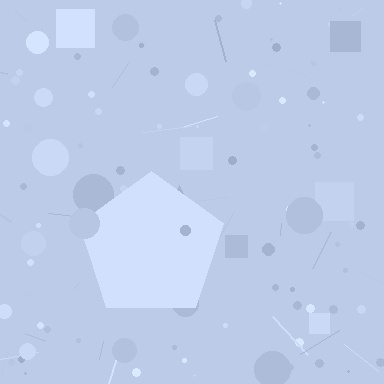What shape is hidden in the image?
A pentagon is hidden in the image.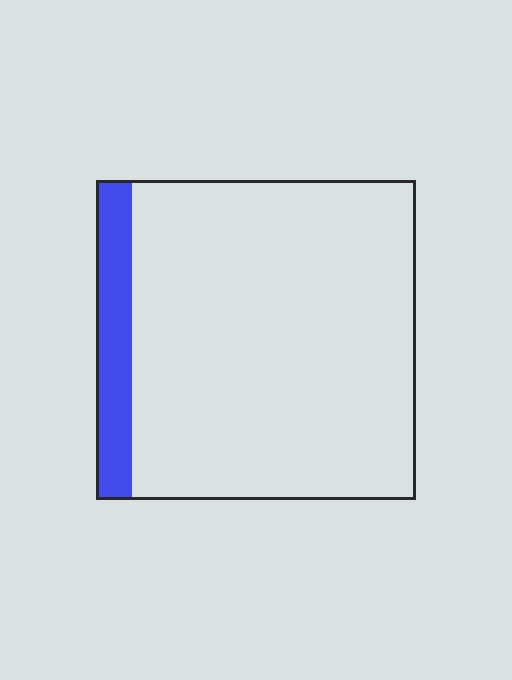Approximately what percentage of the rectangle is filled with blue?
Approximately 10%.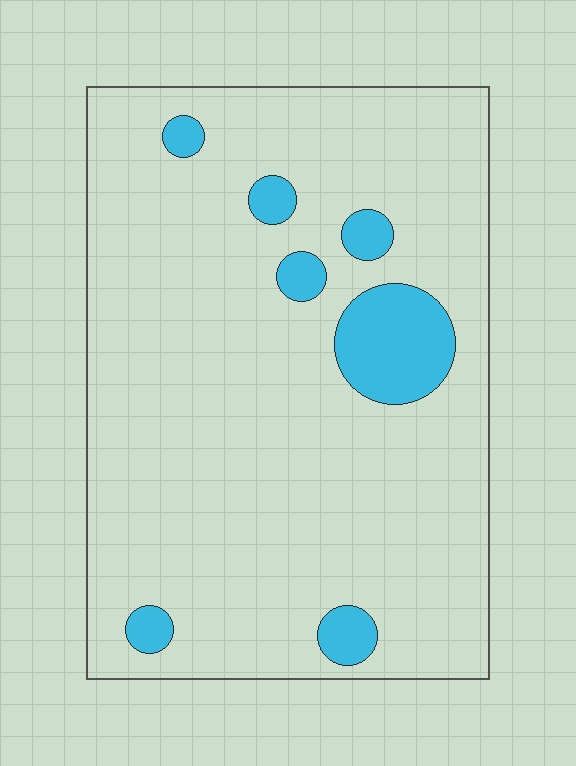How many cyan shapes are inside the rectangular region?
7.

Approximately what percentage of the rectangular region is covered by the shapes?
Approximately 10%.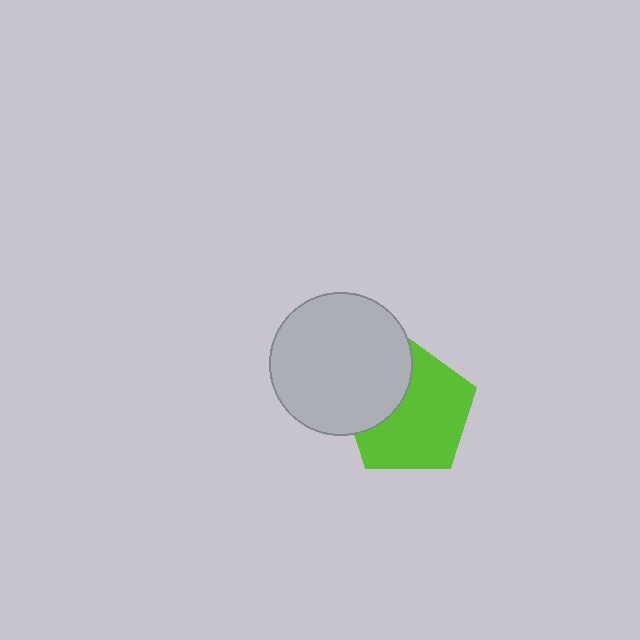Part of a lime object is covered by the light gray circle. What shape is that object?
It is a pentagon.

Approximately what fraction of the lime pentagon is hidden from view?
Roughly 32% of the lime pentagon is hidden behind the light gray circle.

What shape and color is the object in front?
The object in front is a light gray circle.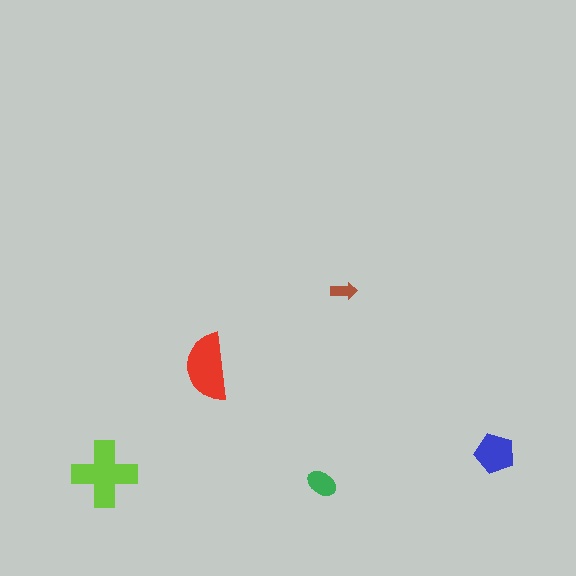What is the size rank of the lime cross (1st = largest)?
1st.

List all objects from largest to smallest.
The lime cross, the red semicircle, the blue pentagon, the green ellipse, the brown arrow.